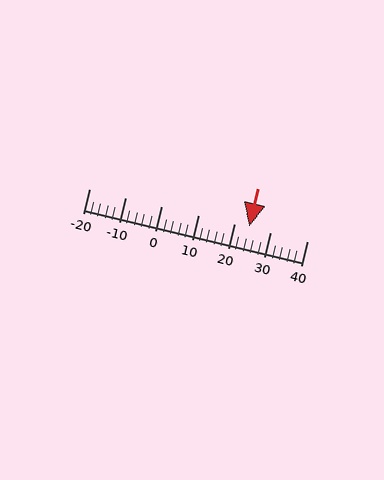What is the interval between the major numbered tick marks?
The major tick marks are spaced 10 units apart.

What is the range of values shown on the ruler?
The ruler shows values from -20 to 40.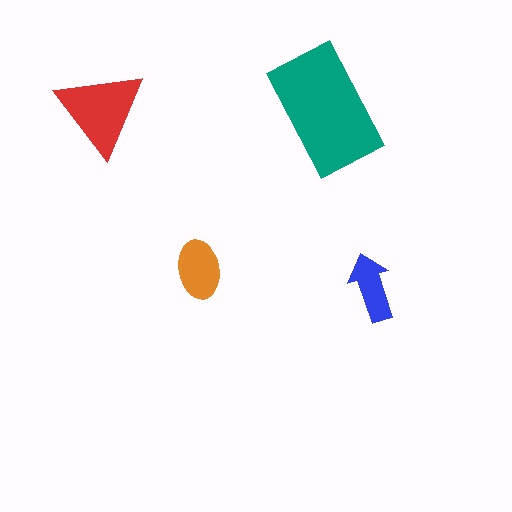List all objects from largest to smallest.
The teal rectangle, the red triangle, the orange ellipse, the blue arrow.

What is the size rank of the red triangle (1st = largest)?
2nd.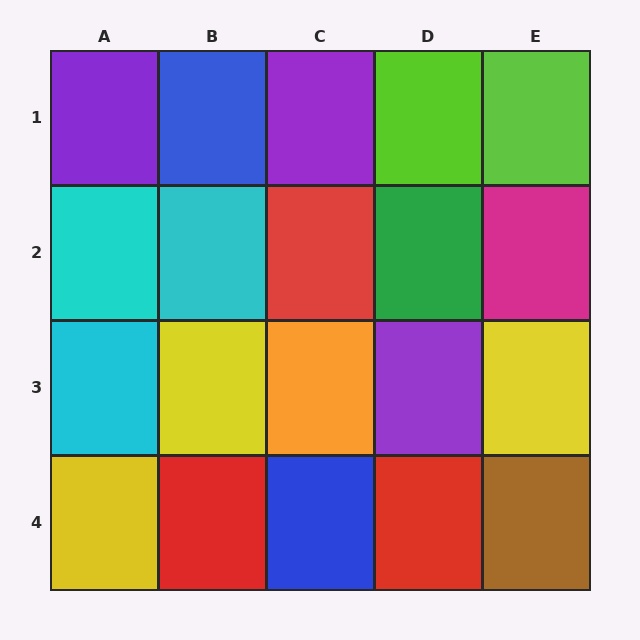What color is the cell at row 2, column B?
Cyan.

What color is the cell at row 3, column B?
Yellow.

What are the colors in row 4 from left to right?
Yellow, red, blue, red, brown.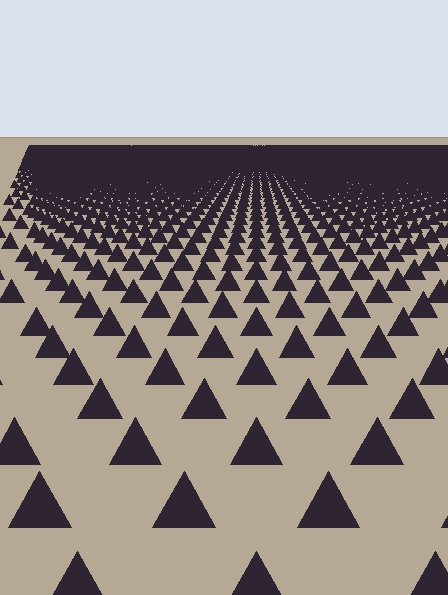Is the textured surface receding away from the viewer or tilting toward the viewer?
The surface is receding away from the viewer. Texture elements get smaller and denser toward the top.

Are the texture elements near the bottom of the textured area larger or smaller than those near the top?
Larger. Near the bottom, elements are closer to the viewer and appear at a bigger on-screen size.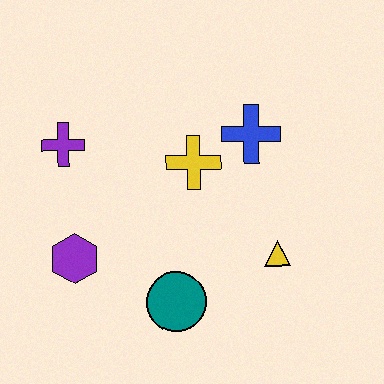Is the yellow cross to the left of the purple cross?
No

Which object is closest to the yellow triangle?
The teal circle is closest to the yellow triangle.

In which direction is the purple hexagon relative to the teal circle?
The purple hexagon is to the left of the teal circle.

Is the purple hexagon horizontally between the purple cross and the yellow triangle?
Yes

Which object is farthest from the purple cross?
The yellow triangle is farthest from the purple cross.